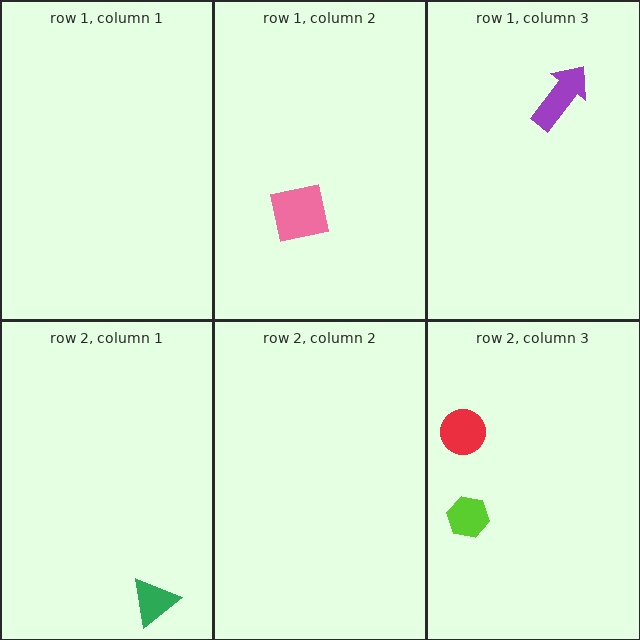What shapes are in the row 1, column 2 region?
The pink square.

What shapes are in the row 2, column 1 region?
The green triangle.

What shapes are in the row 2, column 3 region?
The lime hexagon, the red circle.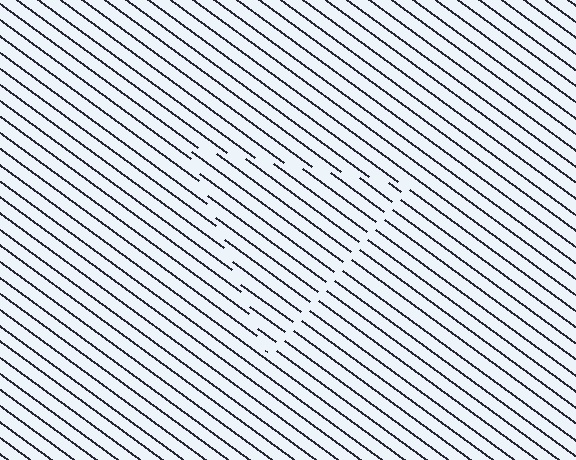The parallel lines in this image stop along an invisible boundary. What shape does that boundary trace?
An illusory triangle. The interior of the shape contains the same grating, shifted by half a period — the contour is defined by the phase discontinuity where line-ends from the inner and outer gratings abut.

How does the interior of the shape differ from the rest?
The interior of the shape contains the same grating, shifted by half a period — the contour is defined by the phase discontinuity where line-ends from the inner and outer gratings abut.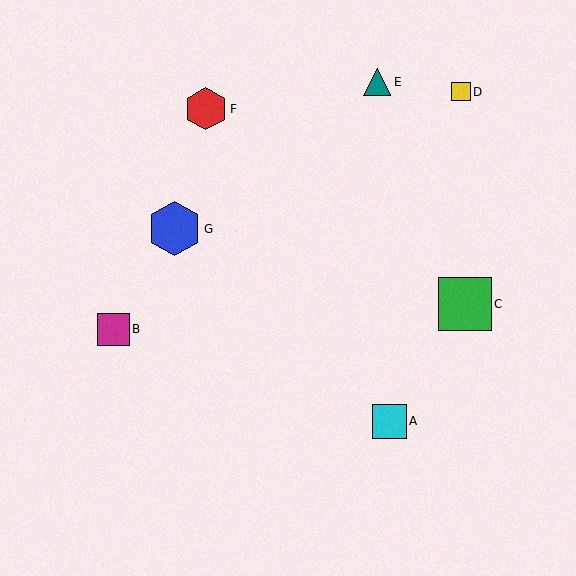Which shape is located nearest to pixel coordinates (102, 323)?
The magenta square (labeled B) at (113, 329) is nearest to that location.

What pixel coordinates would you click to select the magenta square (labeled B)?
Click at (113, 329) to select the magenta square B.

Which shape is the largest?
The blue hexagon (labeled G) is the largest.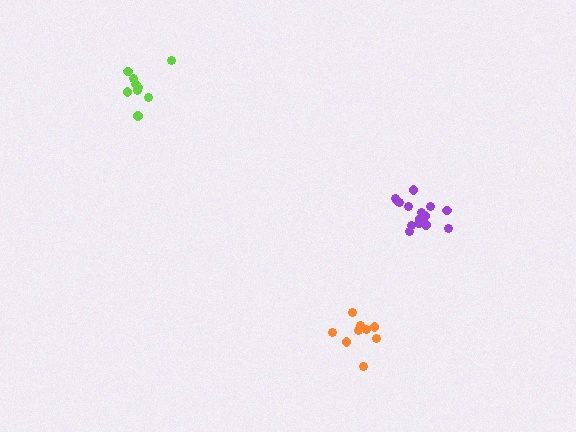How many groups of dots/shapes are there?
There are 3 groups.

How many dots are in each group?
Group 1: 15 dots, Group 2: 9 dots, Group 3: 9 dots (33 total).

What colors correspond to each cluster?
The clusters are colored: purple, orange, lime.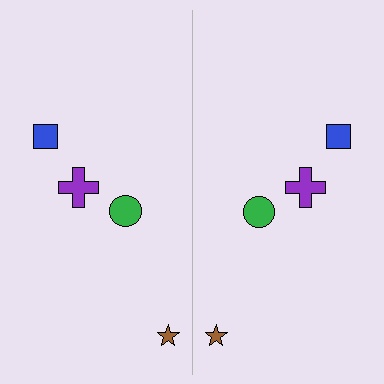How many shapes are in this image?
There are 8 shapes in this image.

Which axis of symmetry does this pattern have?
The pattern has a vertical axis of symmetry running through the center of the image.